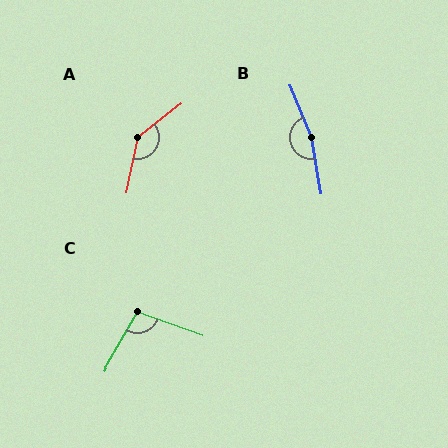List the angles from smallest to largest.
C (100°), A (139°), B (167°).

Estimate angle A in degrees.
Approximately 139 degrees.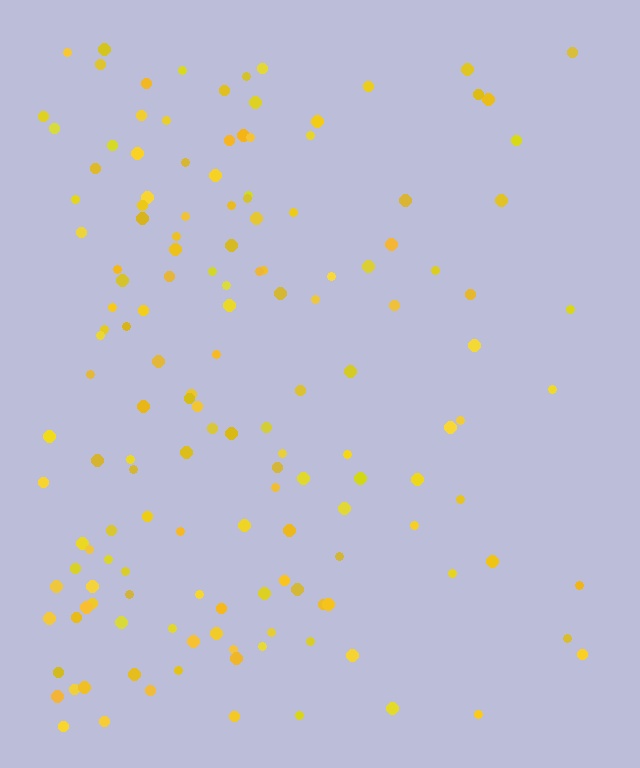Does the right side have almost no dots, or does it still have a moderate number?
Still a moderate number, just noticeably fewer than the left.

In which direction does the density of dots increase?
From right to left, with the left side densest.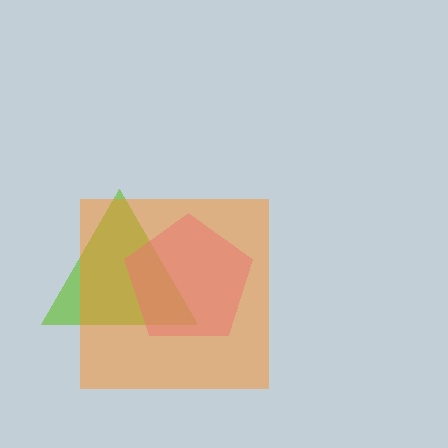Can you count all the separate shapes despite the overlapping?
Yes, there are 3 separate shapes.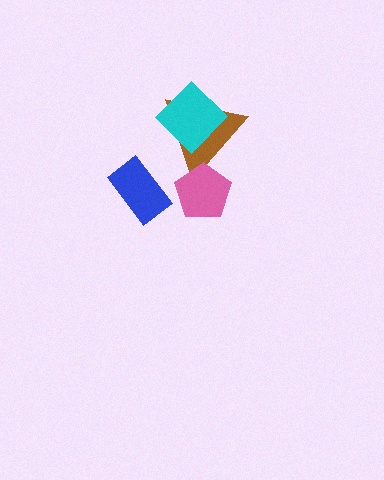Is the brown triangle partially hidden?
Yes, it is partially covered by another shape.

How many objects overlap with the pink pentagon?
1 object overlaps with the pink pentagon.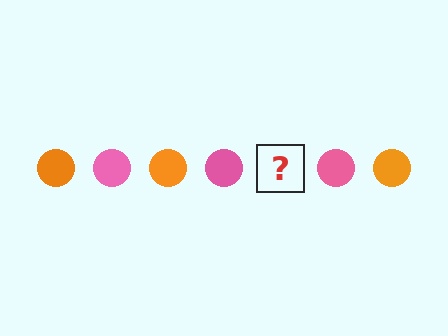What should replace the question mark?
The question mark should be replaced with an orange circle.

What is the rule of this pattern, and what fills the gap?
The rule is that the pattern cycles through orange, pink circles. The gap should be filled with an orange circle.